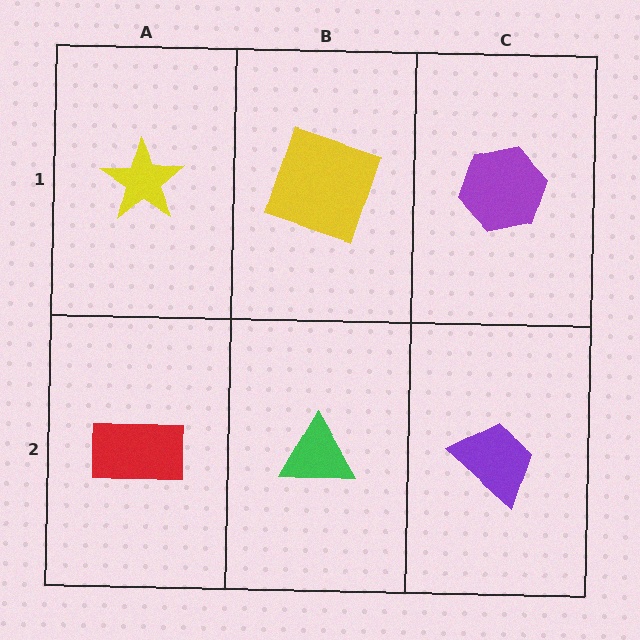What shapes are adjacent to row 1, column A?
A red rectangle (row 2, column A), a yellow square (row 1, column B).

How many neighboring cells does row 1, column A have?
2.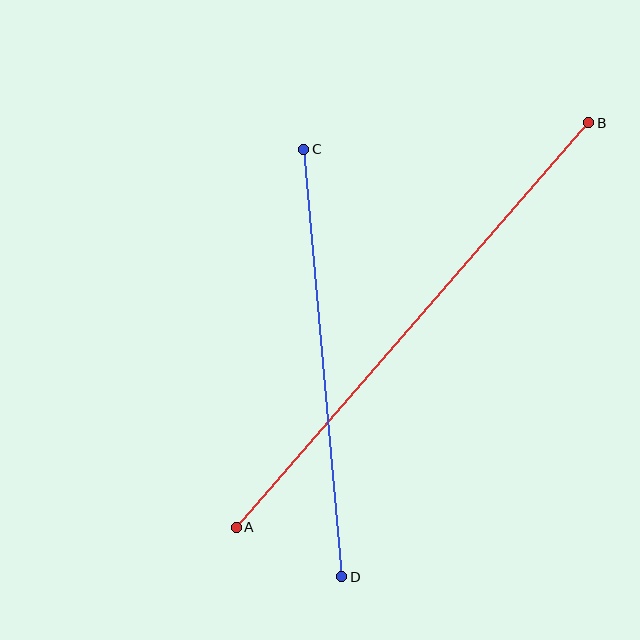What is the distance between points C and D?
The distance is approximately 430 pixels.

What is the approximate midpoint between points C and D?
The midpoint is at approximately (323, 363) pixels.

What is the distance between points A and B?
The distance is approximately 537 pixels.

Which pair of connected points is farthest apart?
Points A and B are farthest apart.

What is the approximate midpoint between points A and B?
The midpoint is at approximately (413, 325) pixels.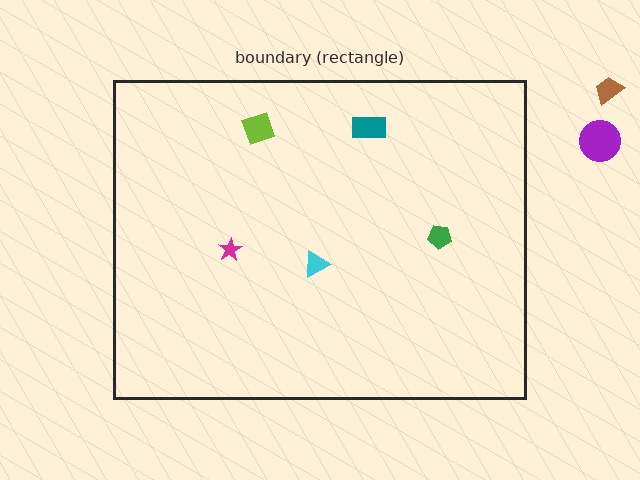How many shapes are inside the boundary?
5 inside, 2 outside.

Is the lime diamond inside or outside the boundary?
Inside.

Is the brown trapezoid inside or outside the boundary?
Outside.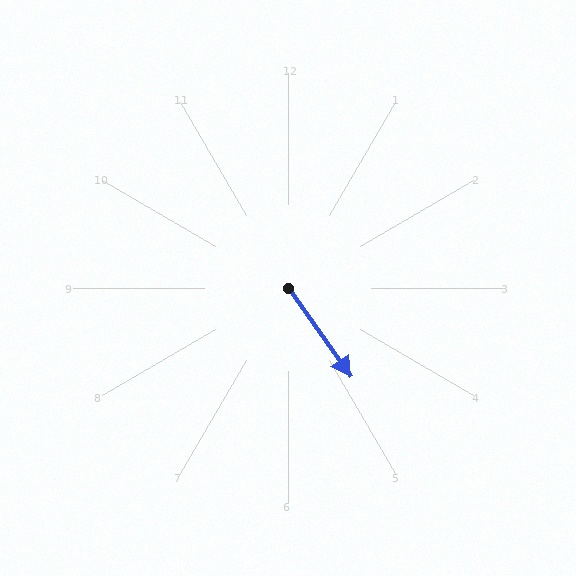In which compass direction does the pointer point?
Southeast.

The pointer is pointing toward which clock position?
Roughly 5 o'clock.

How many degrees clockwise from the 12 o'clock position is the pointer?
Approximately 145 degrees.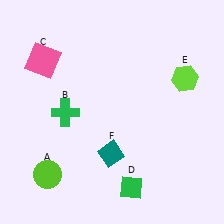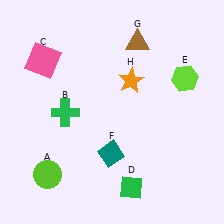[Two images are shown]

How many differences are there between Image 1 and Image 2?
There are 2 differences between the two images.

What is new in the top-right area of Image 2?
An orange star (H) was added in the top-right area of Image 2.